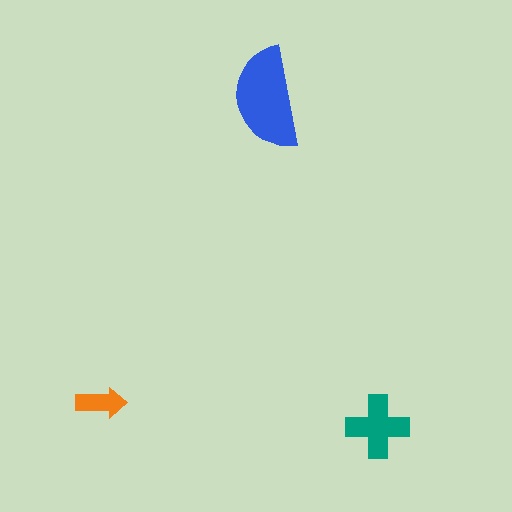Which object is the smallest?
The orange arrow.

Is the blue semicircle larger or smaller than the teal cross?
Larger.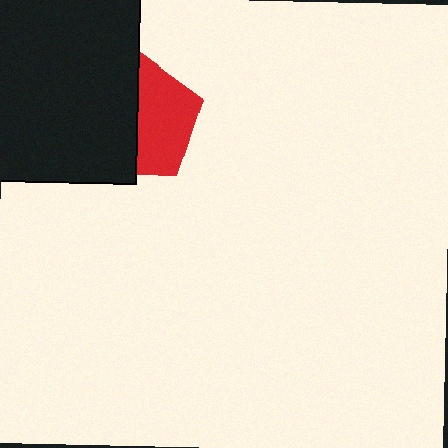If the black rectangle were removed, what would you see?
You would see the complete red pentagon.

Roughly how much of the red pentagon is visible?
About half of it is visible (roughly 50%).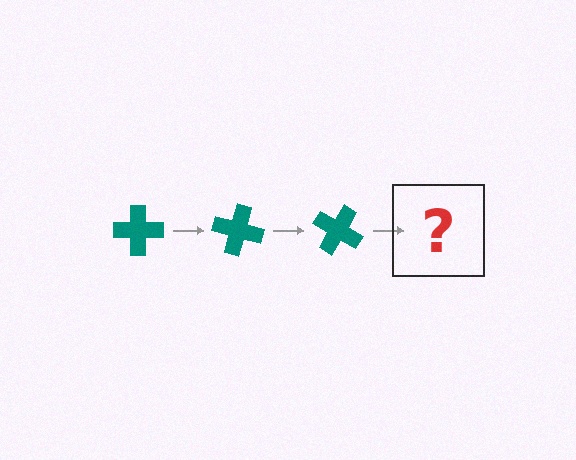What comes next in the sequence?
The next element should be a teal cross rotated 45 degrees.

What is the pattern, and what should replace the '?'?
The pattern is that the cross rotates 15 degrees each step. The '?' should be a teal cross rotated 45 degrees.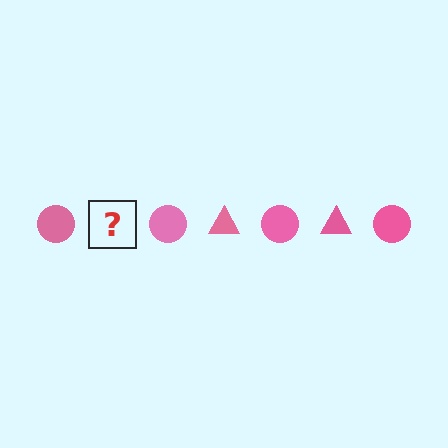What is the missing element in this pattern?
The missing element is a pink triangle.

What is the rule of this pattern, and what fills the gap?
The rule is that the pattern cycles through circle, triangle shapes in pink. The gap should be filled with a pink triangle.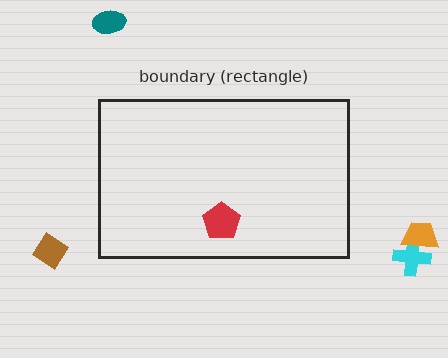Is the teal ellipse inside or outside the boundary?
Outside.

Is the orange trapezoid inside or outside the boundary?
Outside.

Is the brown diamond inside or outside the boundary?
Outside.